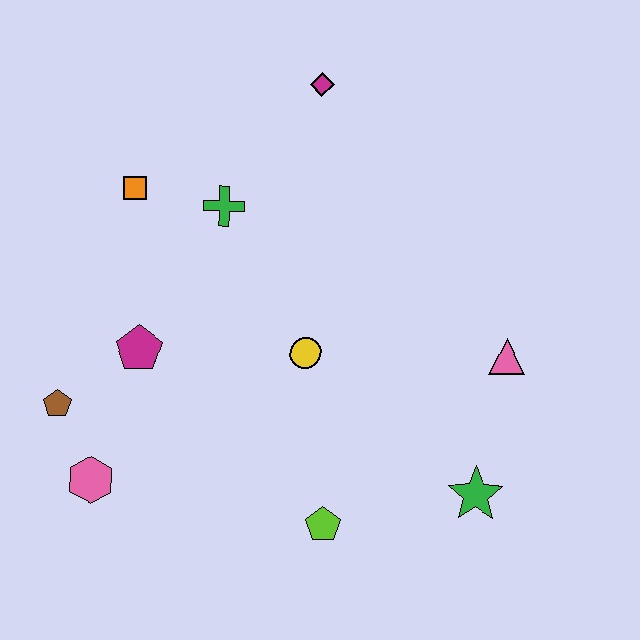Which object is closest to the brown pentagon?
The pink hexagon is closest to the brown pentagon.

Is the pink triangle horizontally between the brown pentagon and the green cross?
No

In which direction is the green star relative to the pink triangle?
The green star is below the pink triangle.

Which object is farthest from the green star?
The orange square is farthest from the green star.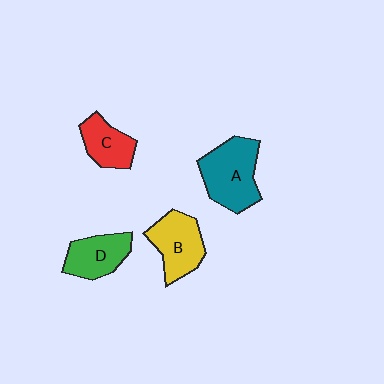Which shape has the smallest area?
Shape C (red).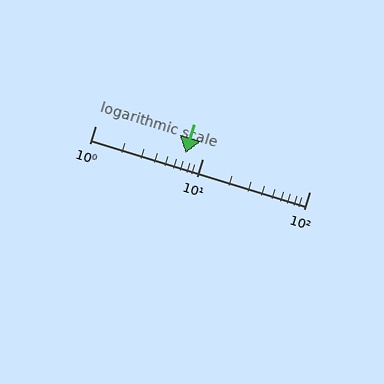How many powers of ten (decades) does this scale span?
The scale spans 2 decades, from 1 to 100.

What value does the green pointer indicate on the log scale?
The pointer indicates approximately 7.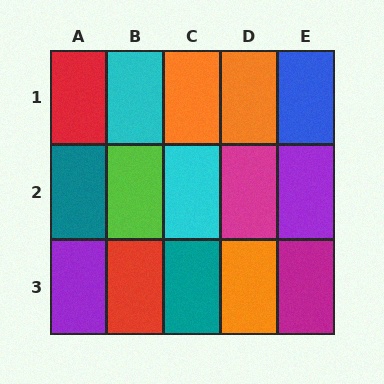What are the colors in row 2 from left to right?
Teal, lime, cyan, magenta, purple.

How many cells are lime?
1 cell is lime.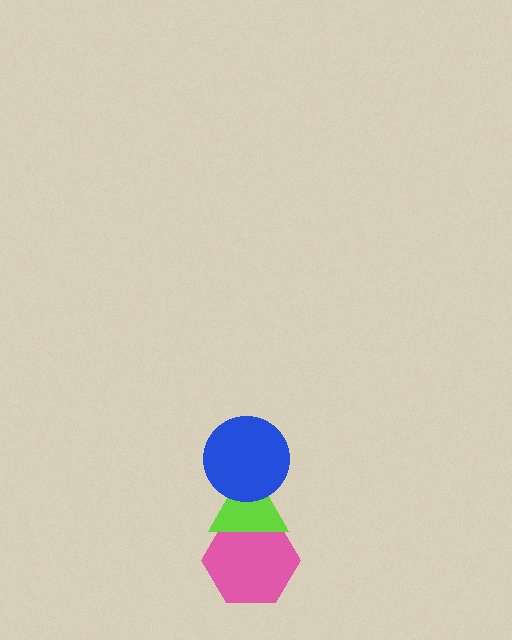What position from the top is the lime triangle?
The lime triangle is 2nd from the top.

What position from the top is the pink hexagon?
The pink hexagon is 3rd from the top.